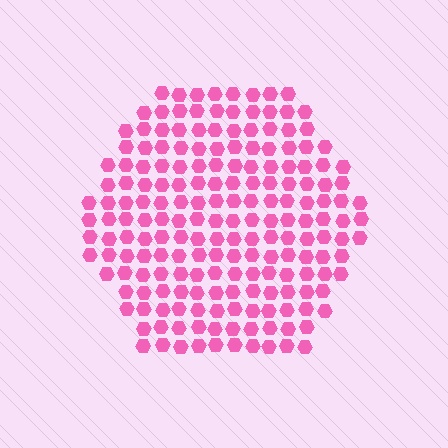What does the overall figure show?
The overall figure shows a hexagon.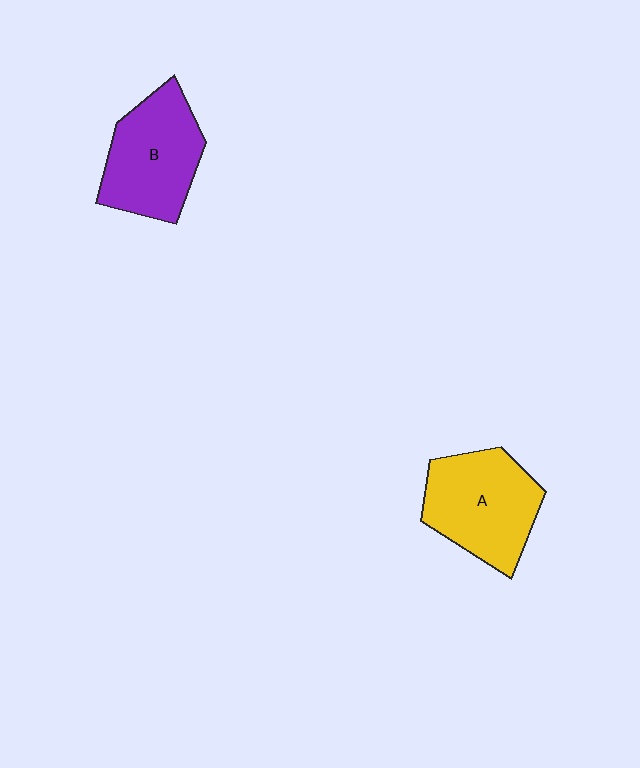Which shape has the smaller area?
Shape B (purple).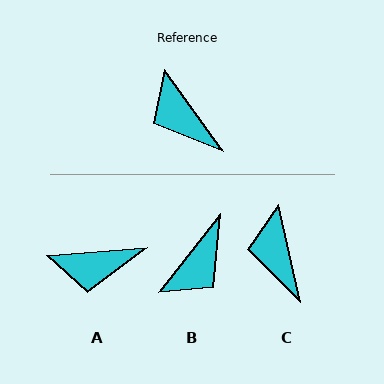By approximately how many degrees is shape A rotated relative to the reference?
Approximately 59 degrees counter-clockwise.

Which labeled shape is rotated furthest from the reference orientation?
B, about 107 degrees away.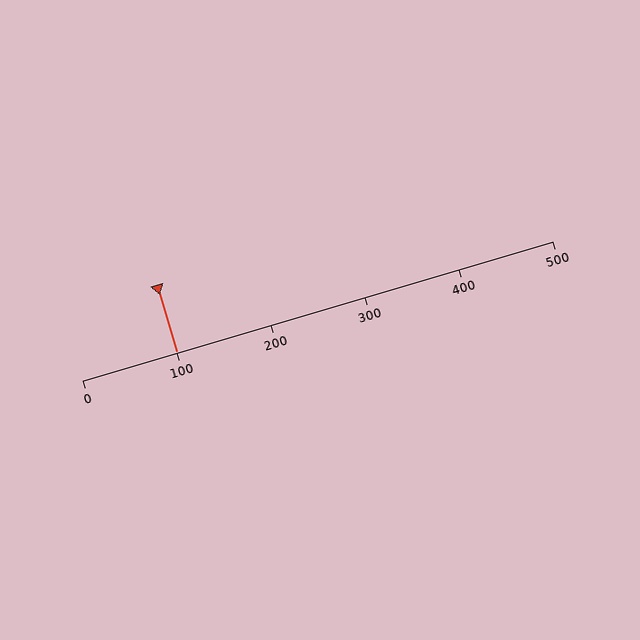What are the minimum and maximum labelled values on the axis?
The axis runs from 0 to 500.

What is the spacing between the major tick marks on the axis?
The major ticks are spaced 100 apart.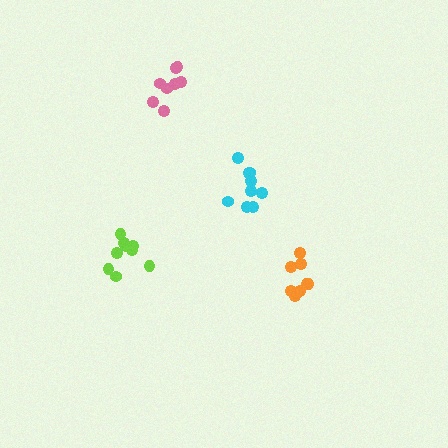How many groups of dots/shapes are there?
There are 4 groups.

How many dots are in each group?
Group 1: 9 dots, Group 2: 9 dots, Group 3: 9 dots, Group 4: 8 dots (35 total).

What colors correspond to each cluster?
The clusters are colored: orange, cyan, lime, pink.